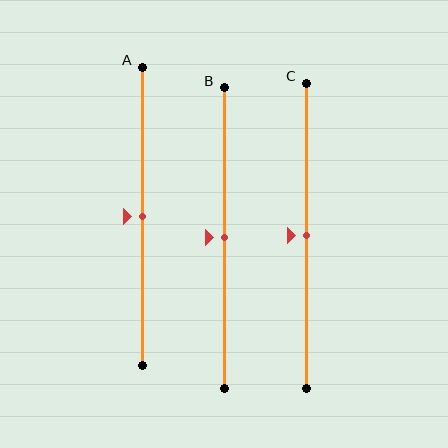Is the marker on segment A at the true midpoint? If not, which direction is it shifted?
Yes, the marker on segment A is at the true midpoint.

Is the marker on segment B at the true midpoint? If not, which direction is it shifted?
Yes, the marker on segment B is at the true midpoint.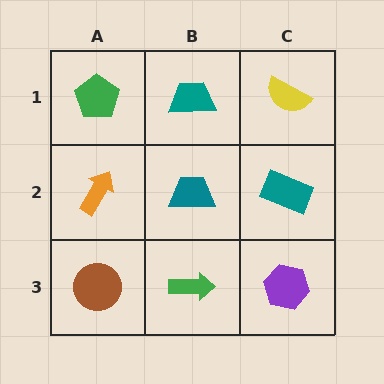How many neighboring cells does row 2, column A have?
3.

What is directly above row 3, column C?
A teal rectangle.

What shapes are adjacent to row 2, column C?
A yellow semicircle (row 1, column C), a purple hexagon (row 3, column C), a teal trapezoid (row 2, column B).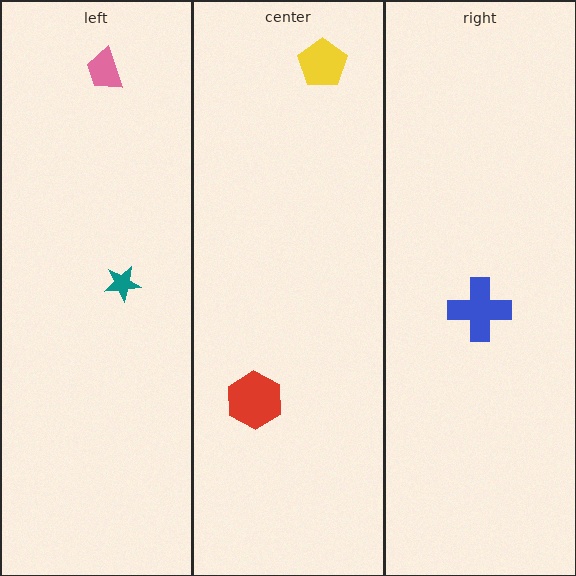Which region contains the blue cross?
The right region.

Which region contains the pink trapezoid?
The left region.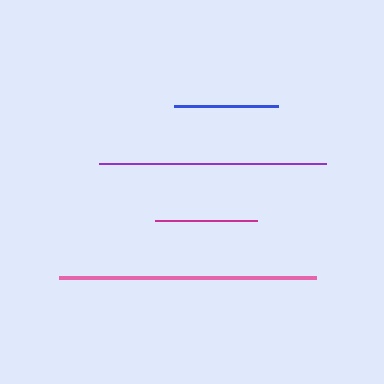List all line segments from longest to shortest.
From longest to shortest: pink, purple, blue, magenta.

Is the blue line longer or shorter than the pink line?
The pink line is longer than the blue line.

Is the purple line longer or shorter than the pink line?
The pink line is longer than the purple line.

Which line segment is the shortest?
The magenta line is the shortest at approximately 101 pixels.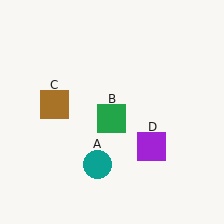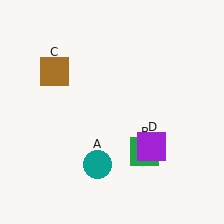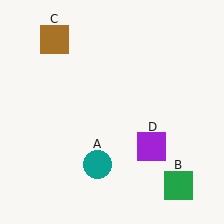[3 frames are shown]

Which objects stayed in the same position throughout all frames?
Teal circle (object A) and purple square (object D) remained stationary.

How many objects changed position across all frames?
2 objects changed position: green square (object B), brown square (object C).